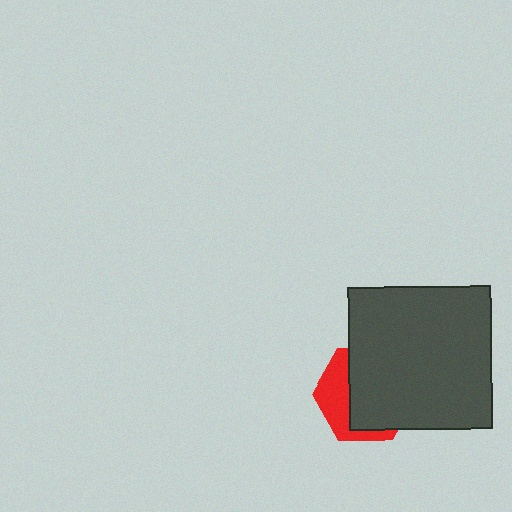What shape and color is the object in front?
The object in front is a dark gray square.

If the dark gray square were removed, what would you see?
You would see the complete red hexagon.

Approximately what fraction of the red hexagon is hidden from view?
Roughly 64% of the red hexagon is hidden behind the dark gray square.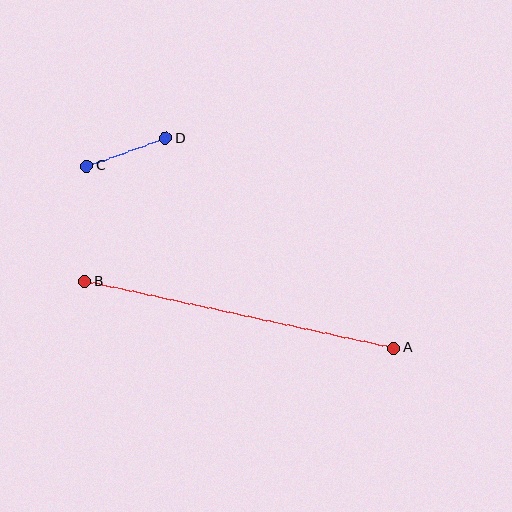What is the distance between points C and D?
The distance is approximately 83 pixels.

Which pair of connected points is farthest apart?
Points A and B are farthest apart.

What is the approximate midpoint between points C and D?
The midpoint is at approximately (126, 152) pixels.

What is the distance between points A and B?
The distance is approximately 316 pixels.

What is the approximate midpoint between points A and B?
The midpoint is at approximately (239, 315) pixels.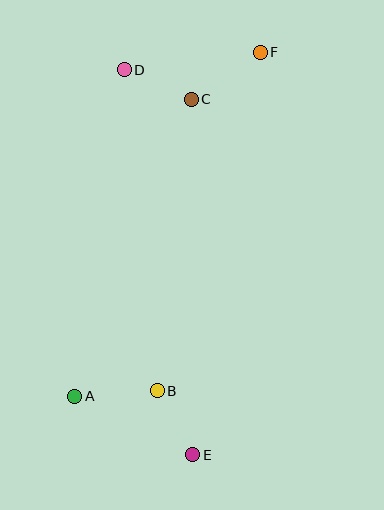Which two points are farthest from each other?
Points E and F are farthest from each other.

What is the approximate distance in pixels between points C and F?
The distance between C and F is approximately 83 pixels.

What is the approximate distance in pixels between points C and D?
The distance between C and D is approximately 73 pixels.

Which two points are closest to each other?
Points B and E are closest to each other.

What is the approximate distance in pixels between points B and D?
The distance between B and D is approximately 323 pixels.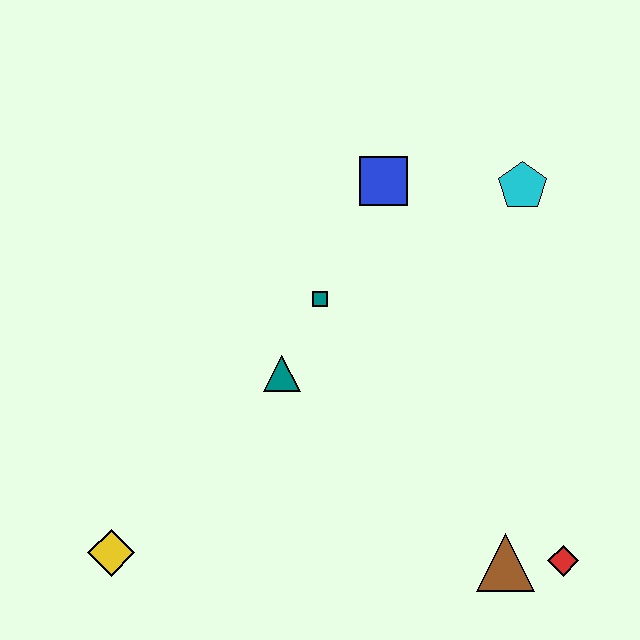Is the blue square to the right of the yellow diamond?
Yes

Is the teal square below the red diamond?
No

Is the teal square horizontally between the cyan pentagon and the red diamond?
No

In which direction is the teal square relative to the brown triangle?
The teal square is above the brown triangle.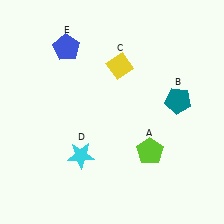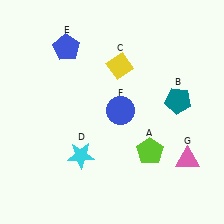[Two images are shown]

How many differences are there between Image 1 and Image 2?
There are 2 differences between the two images.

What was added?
A blue circle (F), a pink triangle (G) were added in Image 2.